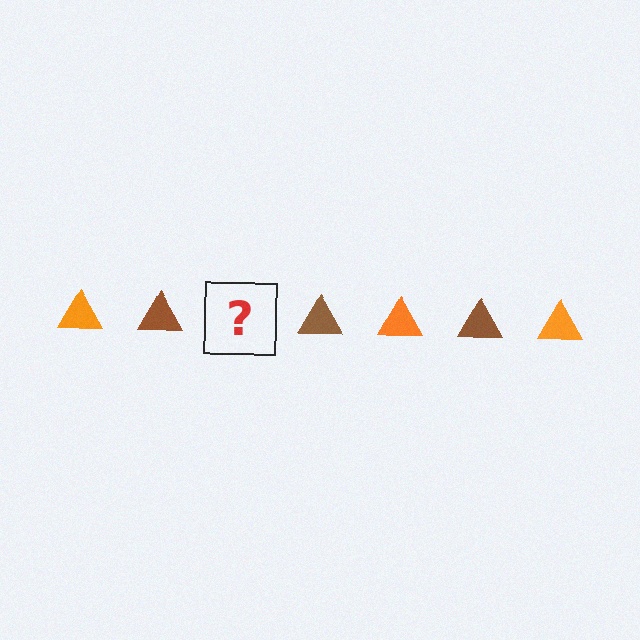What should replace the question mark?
The question mark should be replaced with an orange triangle.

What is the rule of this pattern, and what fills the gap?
The rule is that the pattern cycles through orange, brown triangles. The gap should be filled with an orange triangle.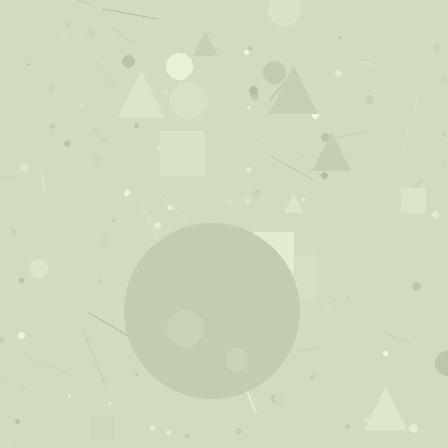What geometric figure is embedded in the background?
A circle is embedded in the background.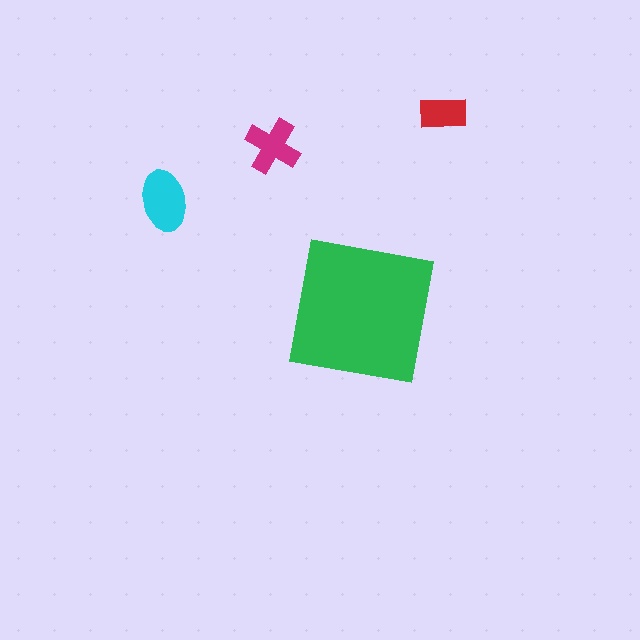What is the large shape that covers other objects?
A green square.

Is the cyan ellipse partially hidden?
No, the cyan ellipse is fully visible.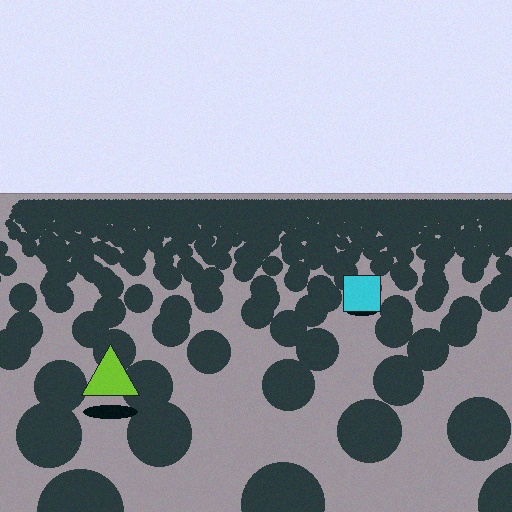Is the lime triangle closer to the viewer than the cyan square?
Yes. The lime triangle is closer — you can tell from the texture gradient: the ground texture is coarser near it.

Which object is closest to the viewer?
The lime triangle is closest. The texture marks near it are larger and more spread out.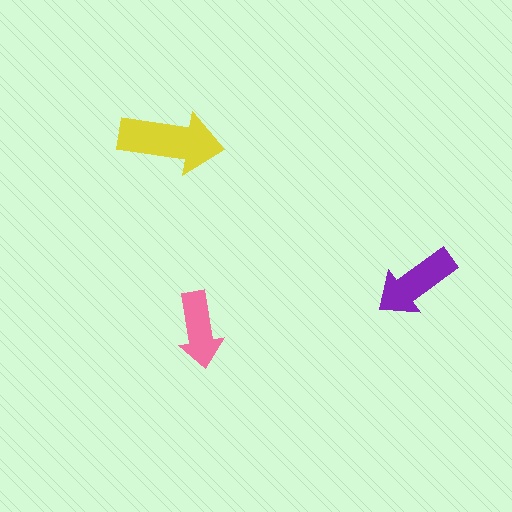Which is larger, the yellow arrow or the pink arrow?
The yellow one.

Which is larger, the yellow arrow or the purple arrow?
The yellow one.